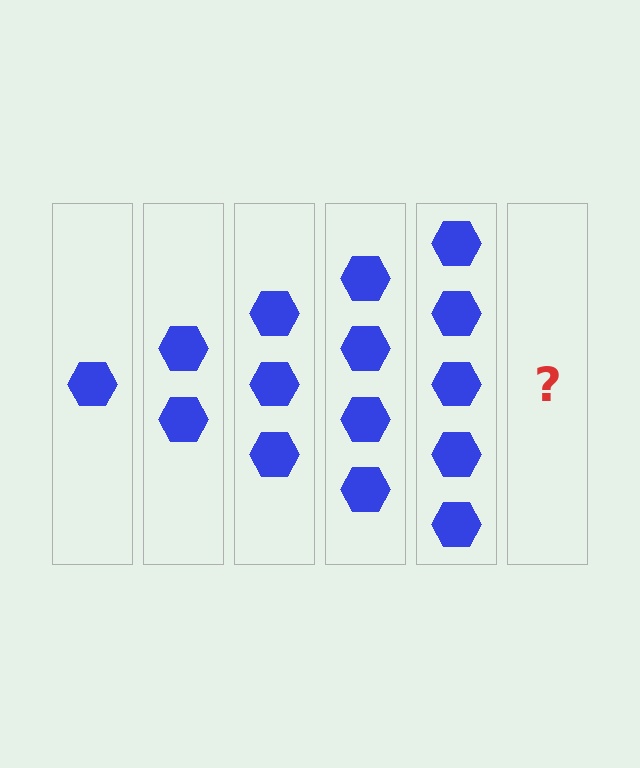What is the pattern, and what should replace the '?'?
The pattern is that each step adds one more hexagon. The '?' should be 6 hexagons.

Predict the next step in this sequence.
The next step is 6 hexagons.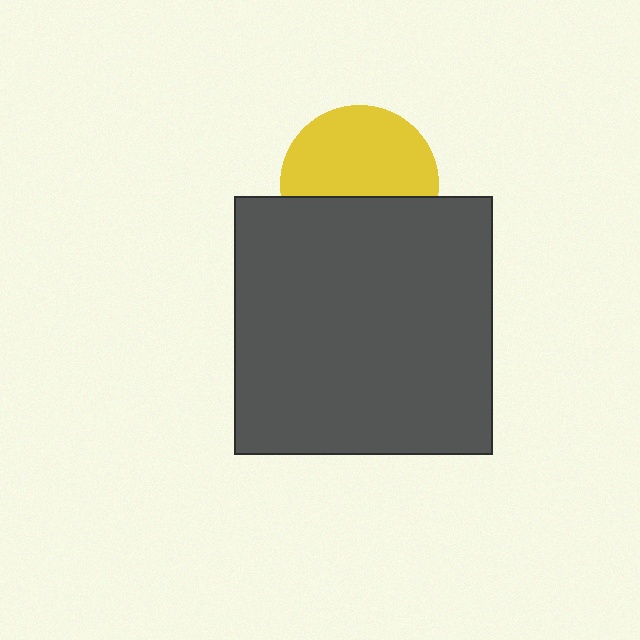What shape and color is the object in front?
The object in front is a dark gray square.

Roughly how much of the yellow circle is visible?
About half of it is visible (roughly 59%).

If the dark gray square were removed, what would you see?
You would see the complete yellow circle.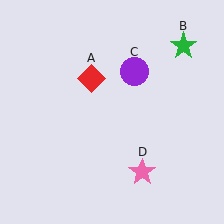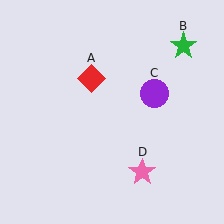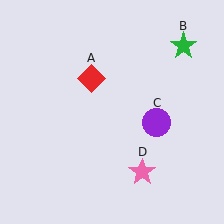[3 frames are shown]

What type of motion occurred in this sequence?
The purple circle (object C) rotated clockwise around the center of the scene.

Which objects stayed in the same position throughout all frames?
Red diamond (object A) and green star (object B) and pink star (object D) remained stationary.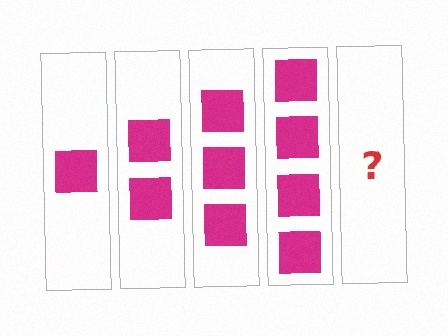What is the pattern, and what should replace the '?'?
The pattern is that each step adds one more square. The '?' should be 5 squares.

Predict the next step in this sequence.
The next step is 5 squares.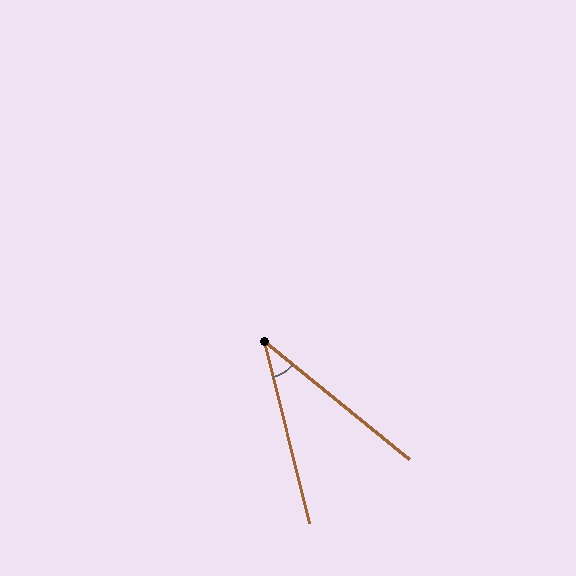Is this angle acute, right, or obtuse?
It is acute.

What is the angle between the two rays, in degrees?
Approximately 37 degrees.